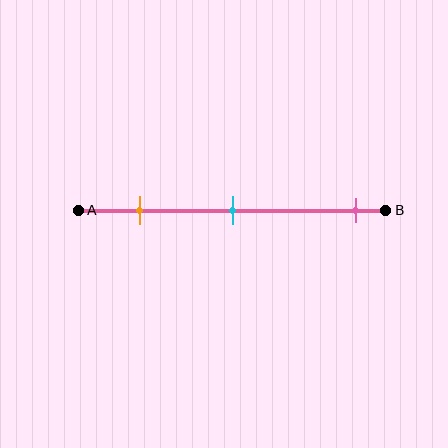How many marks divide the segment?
There are 3 marks dividing the segment.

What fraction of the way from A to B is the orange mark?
The orange mark is approximately 20% (0.2) of the way from A to B.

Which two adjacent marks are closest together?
The orange and cyan marks are the closest adjacent pair.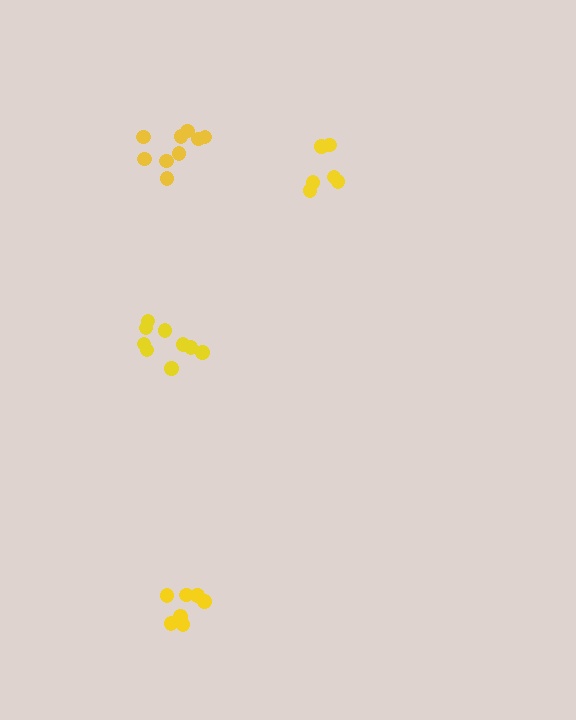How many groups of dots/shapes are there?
There are 4 groups.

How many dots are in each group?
Group 1: 9 dots, Group 2: 7 dots, Group 3: 9 dots, Group 4: 6 dots (31 total).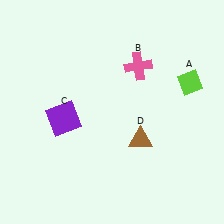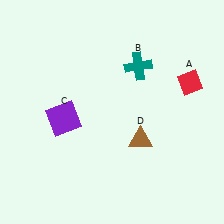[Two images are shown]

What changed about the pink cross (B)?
In Image 1, B is pink. In Image 2, it changed to teal.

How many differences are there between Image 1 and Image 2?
There are 2 differences between the two images.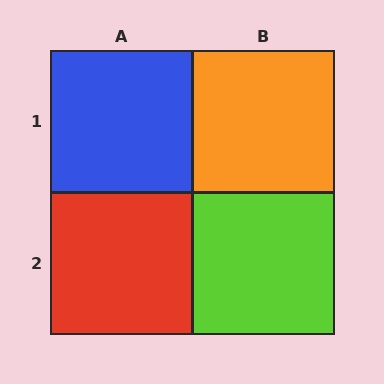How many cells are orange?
1 cell is orange.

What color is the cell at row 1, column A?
Blue.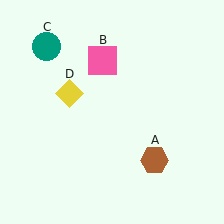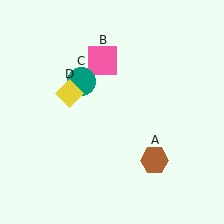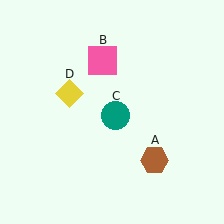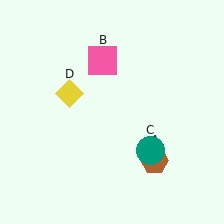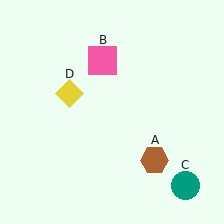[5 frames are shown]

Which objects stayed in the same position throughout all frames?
Brown hexagon (object A) and pink square (object B) and yellow diamond (object D) remained stationary.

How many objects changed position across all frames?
1 object changed position: teal circle (object C).